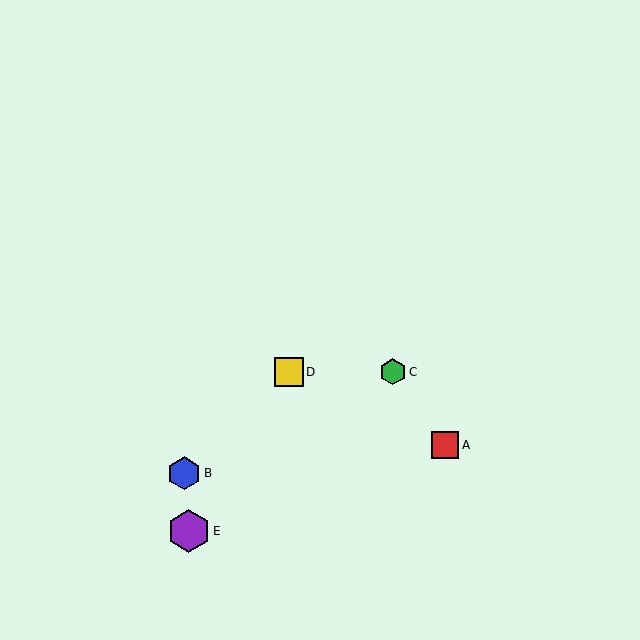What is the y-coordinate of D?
Object D is at y≈372.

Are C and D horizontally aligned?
Yes, both are at y≈372.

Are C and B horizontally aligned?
No, C is at y≈372 and B is at y≈473.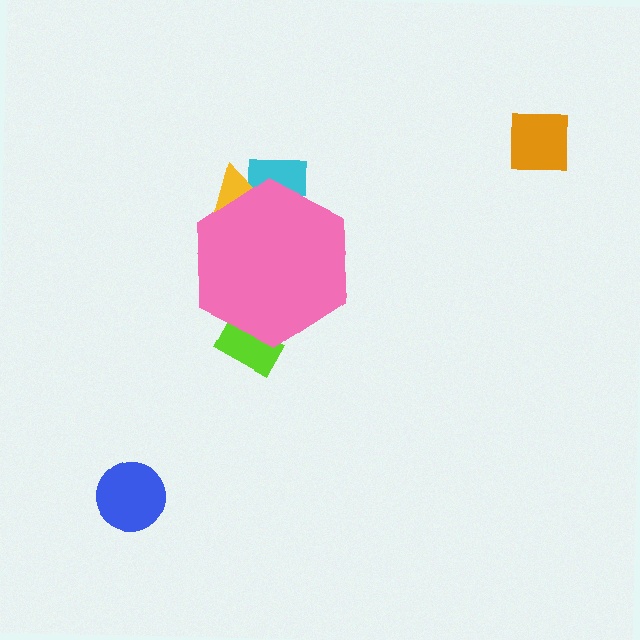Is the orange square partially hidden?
No, the orange square is fully visible.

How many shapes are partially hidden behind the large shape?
3 shapes are partially hidden.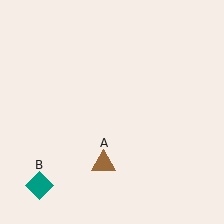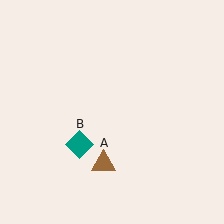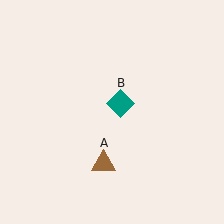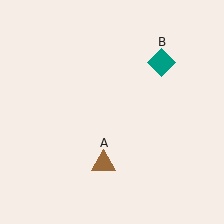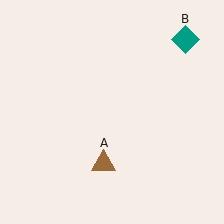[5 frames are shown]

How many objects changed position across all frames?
1 object changed position: teal diamond (object B).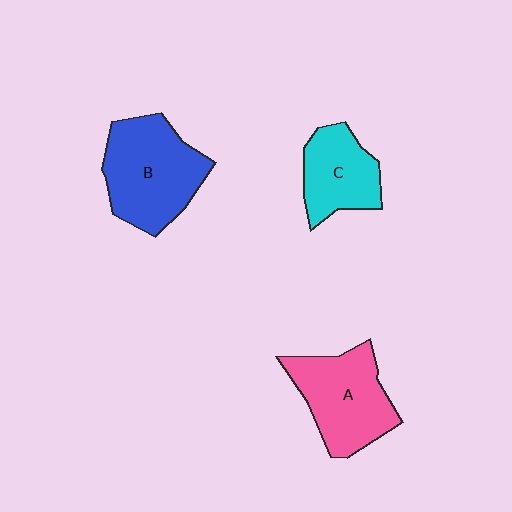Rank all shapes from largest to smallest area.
From largest to smallest: B (blue), A (pink), C (cyan).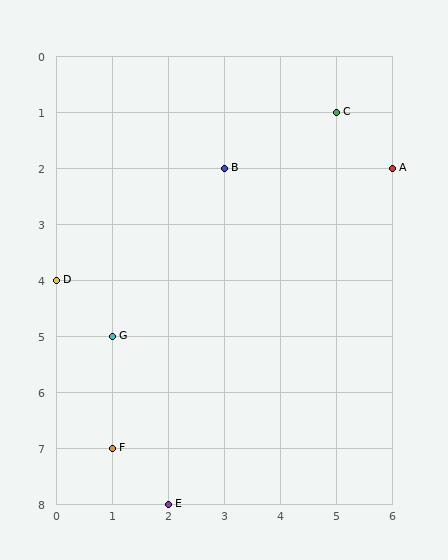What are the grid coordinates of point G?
Point G is at grid coordinates (1, 5).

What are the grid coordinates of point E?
Point E is at grid coordinates (2, 8).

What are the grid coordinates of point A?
Point A is at grid coordinates (6, 2).